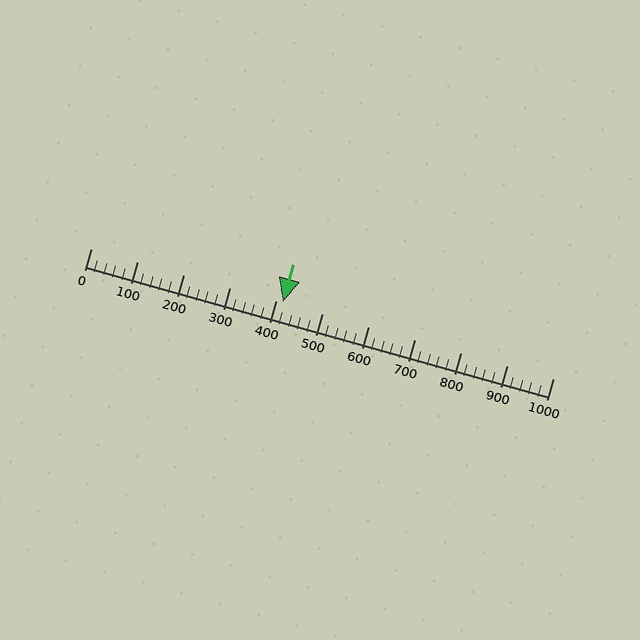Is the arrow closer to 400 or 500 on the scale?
The arrow is closer to 400.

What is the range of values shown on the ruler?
The ruler shows values from 0 to 1000.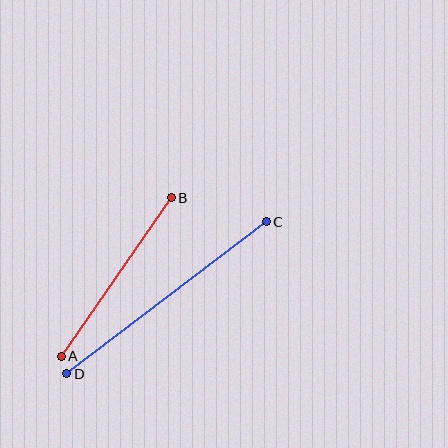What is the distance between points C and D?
The distance is approximately 251 pixels.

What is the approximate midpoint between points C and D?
The midpoint is at approximately (166, 298) pixels.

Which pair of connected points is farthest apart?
Points C and D are farthest apart.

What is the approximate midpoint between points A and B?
The midpoint is at approximately (116, 277) pixels.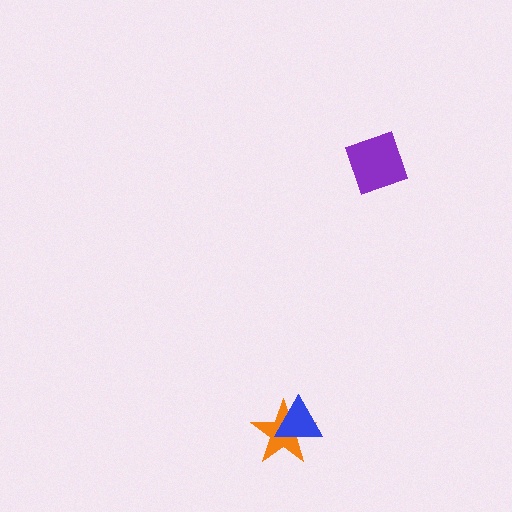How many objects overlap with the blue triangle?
1 object overlaps with the blue triangle.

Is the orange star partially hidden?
Yes, it is partially covered by another shape.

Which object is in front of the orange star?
The blue triangle is in front of the orange star.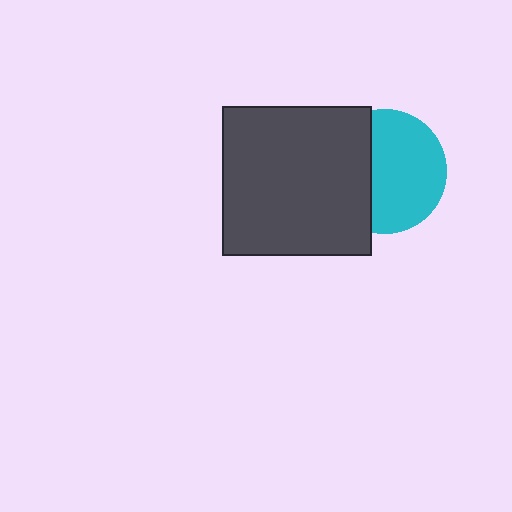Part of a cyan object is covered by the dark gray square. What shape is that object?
It is a circle.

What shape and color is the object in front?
The object in front is a dark gray square.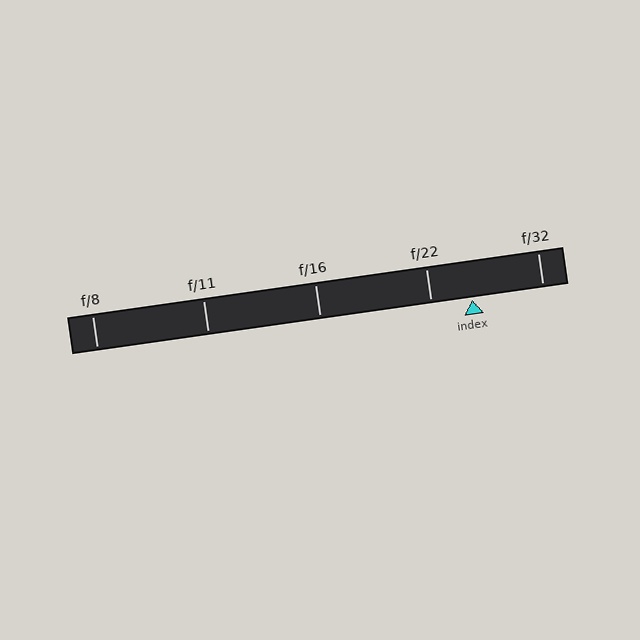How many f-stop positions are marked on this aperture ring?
There are 5 f-stop positions marked.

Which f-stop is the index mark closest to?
The index mark is closest to f/22.